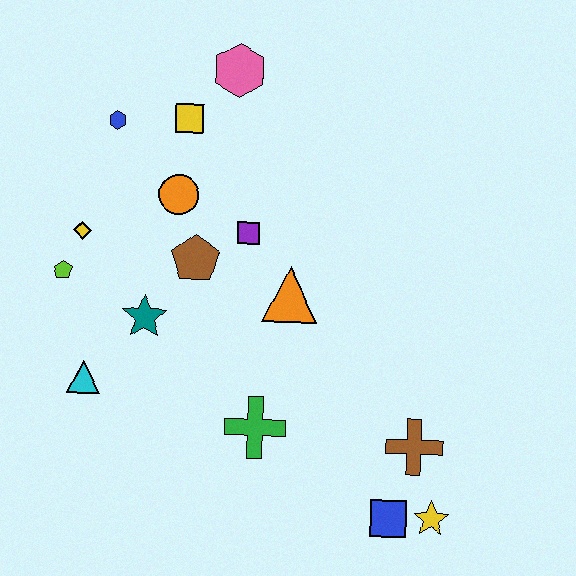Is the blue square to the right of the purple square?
Yes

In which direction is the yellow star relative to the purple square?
The yellow star is below the purple square.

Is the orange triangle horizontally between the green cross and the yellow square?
No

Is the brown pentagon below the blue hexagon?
Yes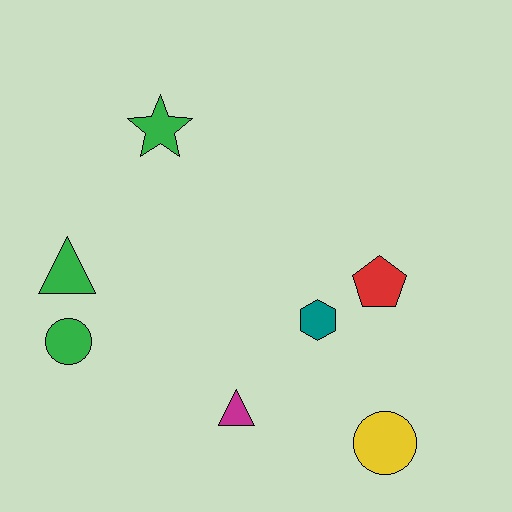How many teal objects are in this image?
There is 1 teal object.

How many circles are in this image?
There are 2 circles.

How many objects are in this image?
There are 7 objects.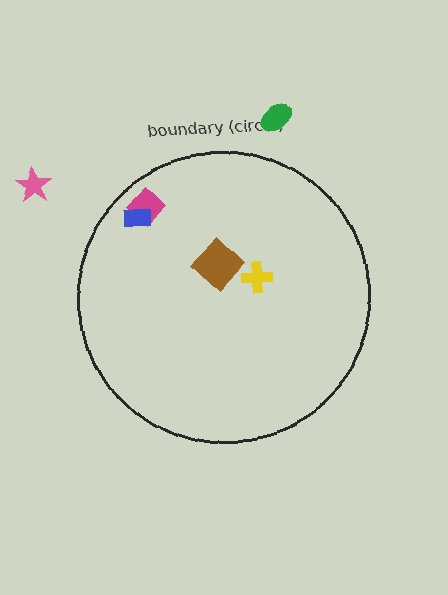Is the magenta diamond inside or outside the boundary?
Inside.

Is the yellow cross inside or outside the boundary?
Inside.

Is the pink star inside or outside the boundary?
Outside.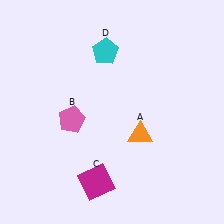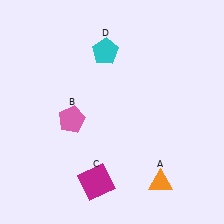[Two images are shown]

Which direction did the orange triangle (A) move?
The orange triangle (A) moved down.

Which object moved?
The orange triangle (A) moved down.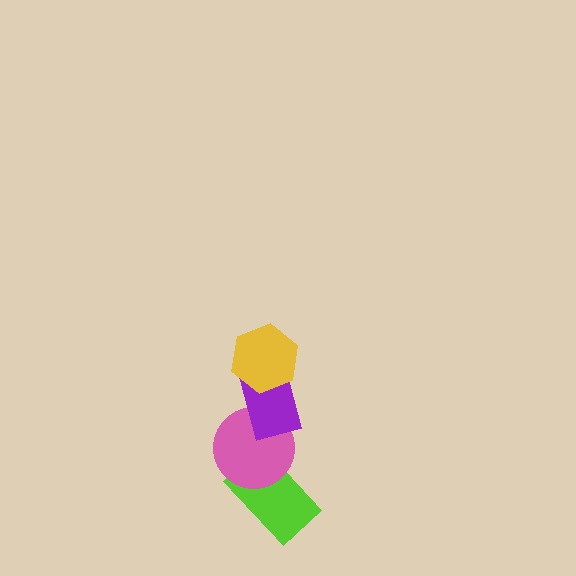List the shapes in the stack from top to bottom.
From top to bottom: the yellow hexagon, the purple rectangle, the pink circle, the lime rectangle.